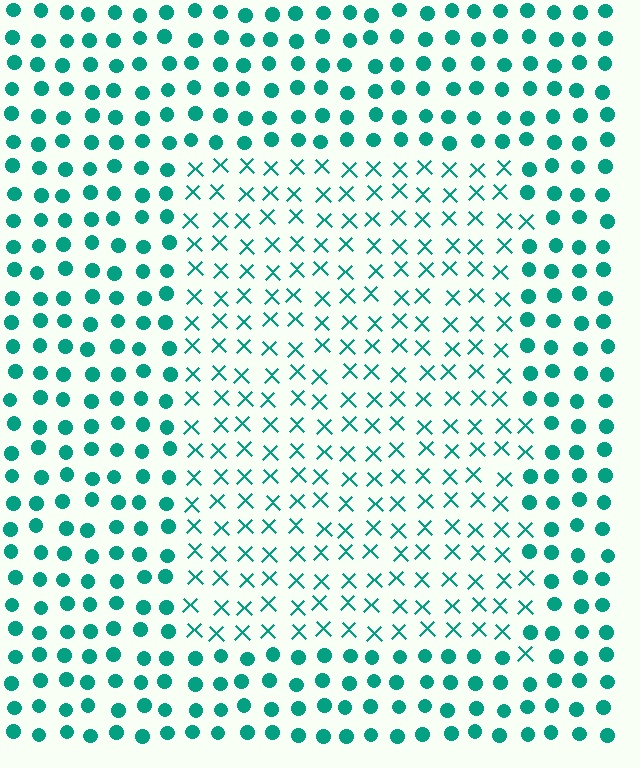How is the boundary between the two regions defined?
The boundary is defined by a change in element shape: X marks inside vs. circles outside. All elements share the same color and spacing.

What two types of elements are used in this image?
The image uses X marks inside the rectangle region and circles outside it.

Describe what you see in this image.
The image is filled with small teal elements arranged in a uniform grid. A rectangle-shaped region contains X marks, while the surrounding area contains circles. The boundary is defined purely by the change in element shape.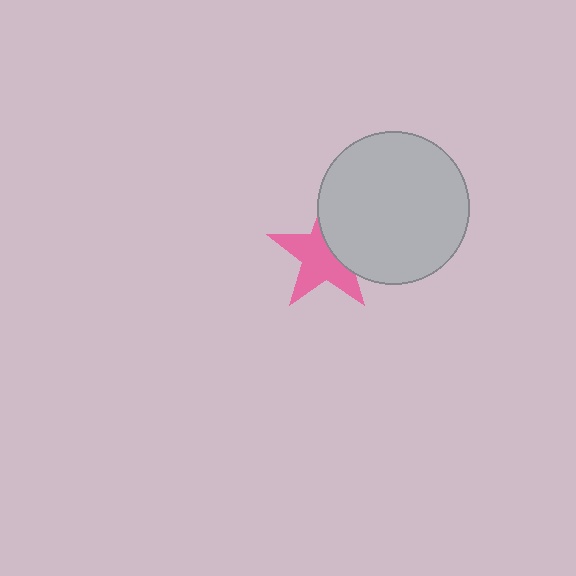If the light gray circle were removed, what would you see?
You would see the complete pink star.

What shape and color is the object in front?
The object in front is a light gray circle.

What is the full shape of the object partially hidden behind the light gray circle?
The partially hidden object is a pink star.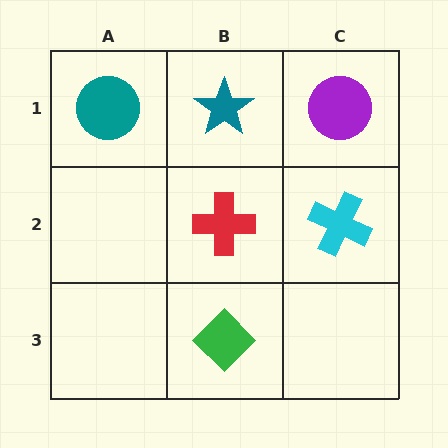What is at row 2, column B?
A red cross.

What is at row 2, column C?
A cyan cross.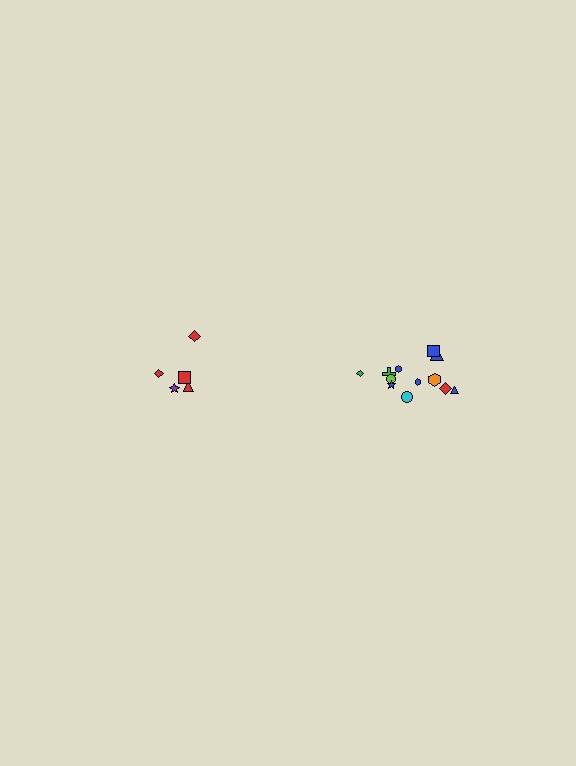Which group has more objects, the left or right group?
The right group.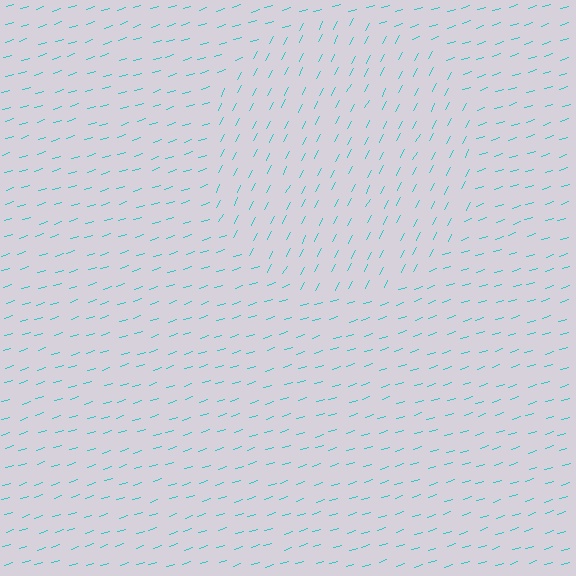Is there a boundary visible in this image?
Yes, there is a texture boundary formed by a change in line orientation.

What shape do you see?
I see a circle.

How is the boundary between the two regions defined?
The boundary is defined purely by a change in line orientation (approximately 45 degrees difference). All lines are the same color and thickness.